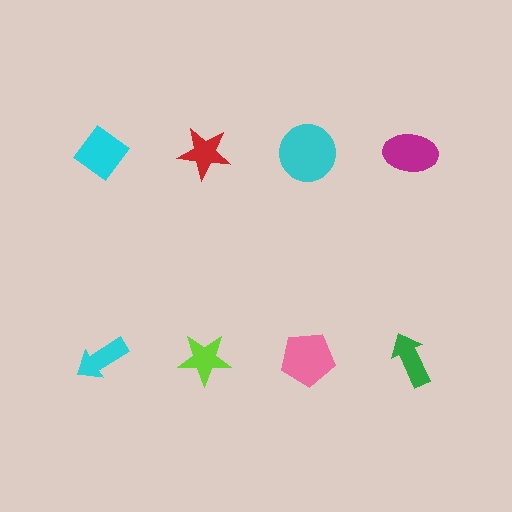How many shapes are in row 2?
4 shapes.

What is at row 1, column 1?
A cyan diamond.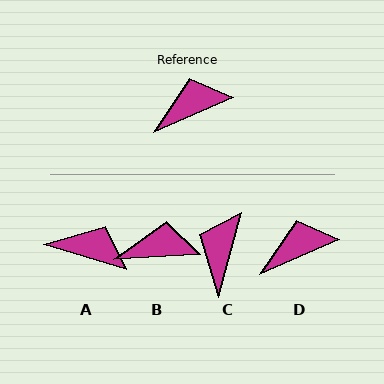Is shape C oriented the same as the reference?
No, it is off by about 52 degrees.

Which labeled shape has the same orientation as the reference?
D.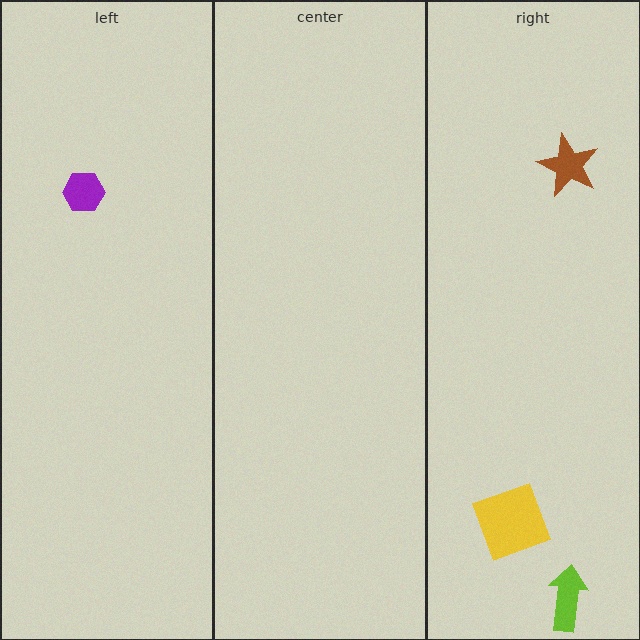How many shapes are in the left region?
1.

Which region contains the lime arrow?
The right region.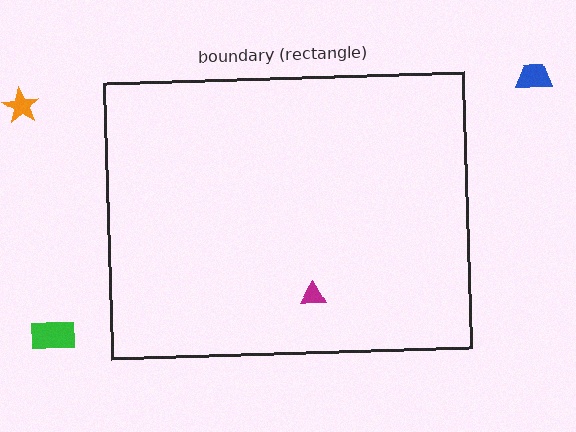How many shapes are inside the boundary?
1 inside, 3 outside.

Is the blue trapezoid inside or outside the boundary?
Outside.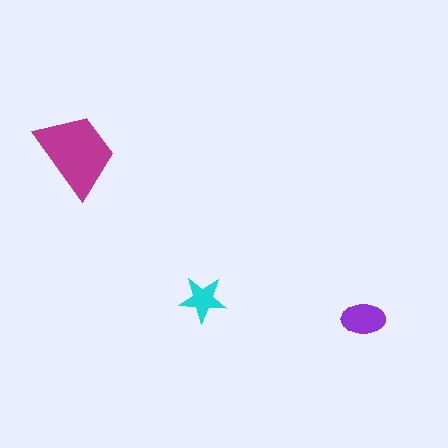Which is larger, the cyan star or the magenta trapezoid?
The magenta trapezoid.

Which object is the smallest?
The cyan star.